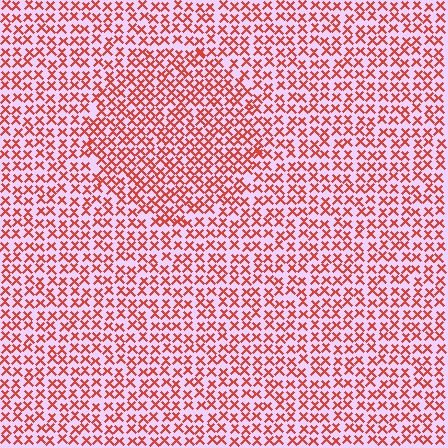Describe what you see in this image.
The image contains small red elements arranged at two different densities. A circle-shaped region is visible where the elements are more densely packed than the surrounding area.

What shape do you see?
I see a circle.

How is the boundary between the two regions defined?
The boundary is defined by a change in element density (approximately 1.4x ratio). All elements are the same color, size, and shape.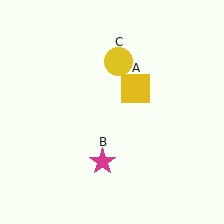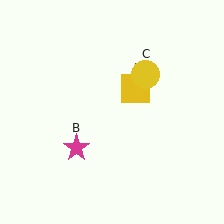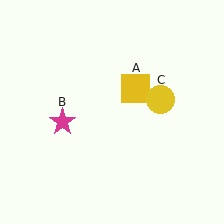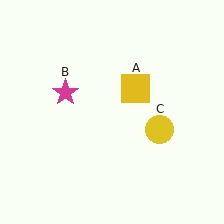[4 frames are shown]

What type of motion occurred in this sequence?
The magenta star (object B), yellow circle (object C) rotated clockwise around the center of the scene.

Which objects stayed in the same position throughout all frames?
Yellow square (object A) remained stationary.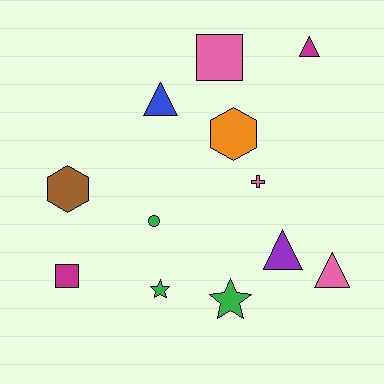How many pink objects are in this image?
There are 3 pink objects.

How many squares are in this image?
There are 2 squares.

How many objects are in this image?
There are 12 objects.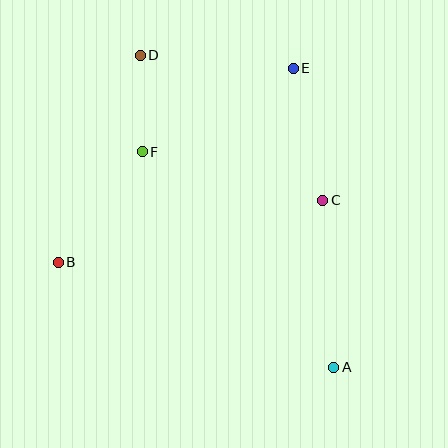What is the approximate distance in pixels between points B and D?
The distance between B and D is approximately 223 pixels.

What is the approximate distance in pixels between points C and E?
The distance between C and E is approximately 135 pixels.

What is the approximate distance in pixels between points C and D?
The distance between C and D is approximately 233 pixels.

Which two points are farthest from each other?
Points A and D are farthest from each other.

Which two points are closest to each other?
Points D and F are closest to each other.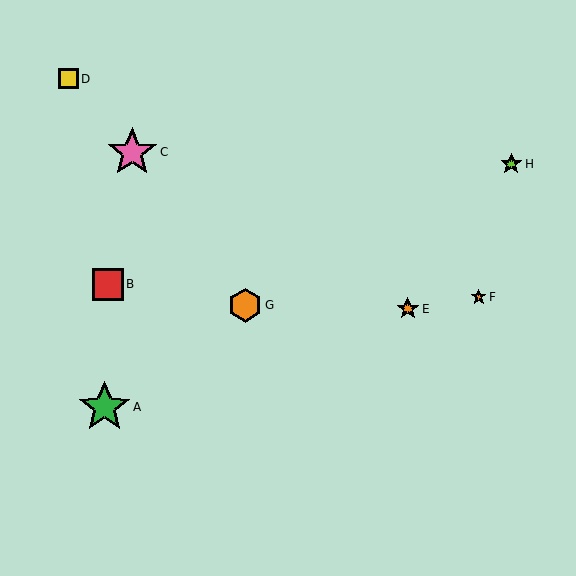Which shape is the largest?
The green star (labeled A) is the largest.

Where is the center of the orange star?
The center of the orange star is at (408, 309).